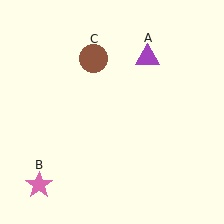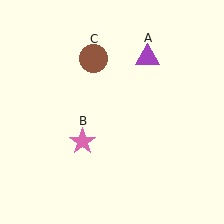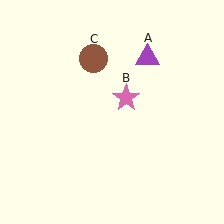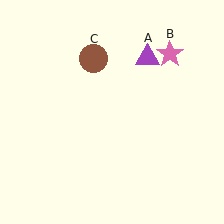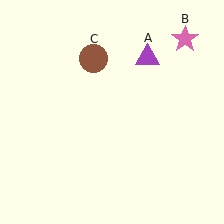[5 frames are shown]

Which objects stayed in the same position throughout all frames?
Purple triangle (object A) and brown circle (object C) remained stationary.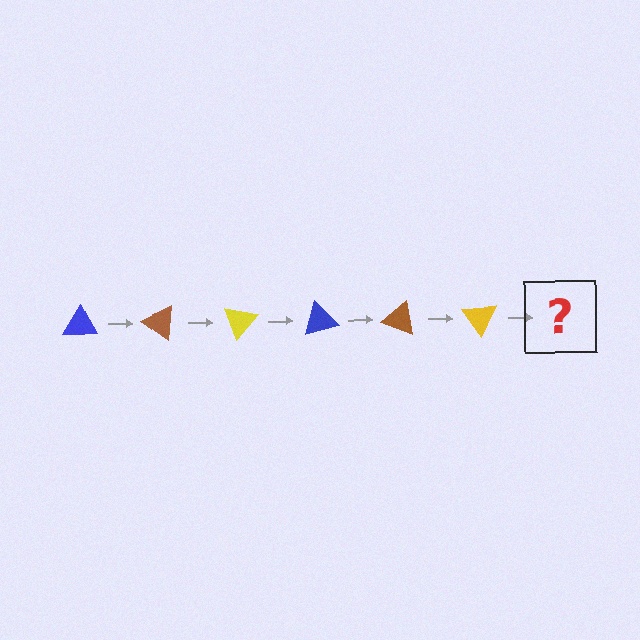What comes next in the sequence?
The next element should be a blue triangle, rotated 210 degrees from the start.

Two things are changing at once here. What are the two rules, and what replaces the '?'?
The two rules are that it rotates 35 degrees each step and the color cycles through blue, brown, and yellow. The '?' should be a blue triangle, rotated 210 degrees from the start.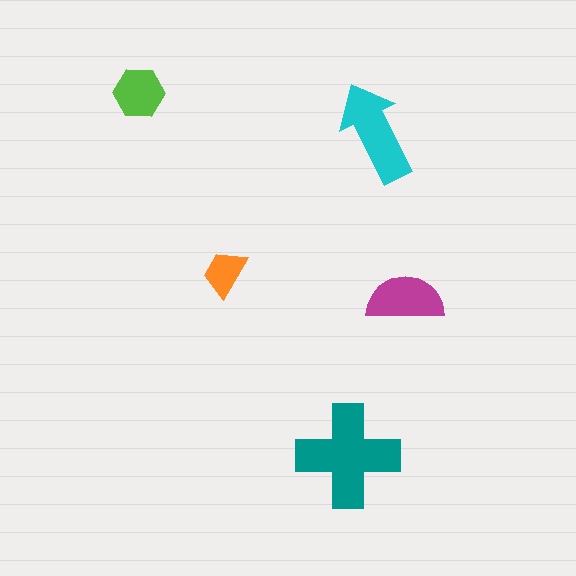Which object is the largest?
The teal cross.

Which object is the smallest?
The orange trapezoid.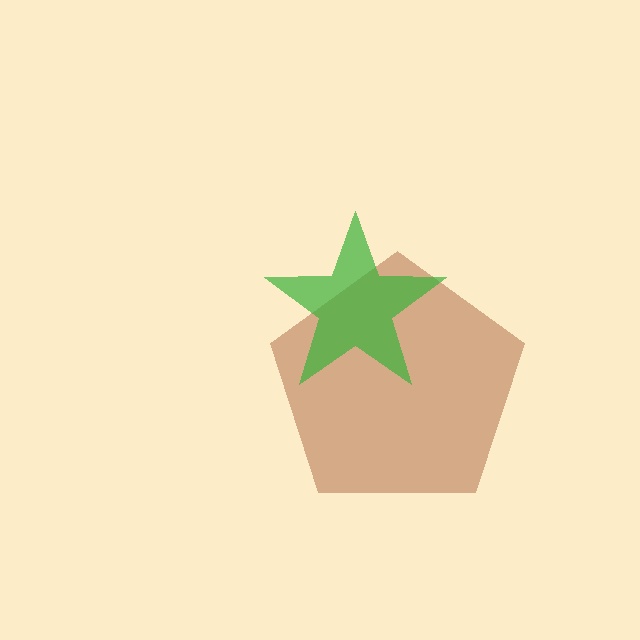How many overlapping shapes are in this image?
There are 2 overlapping shapes in the image.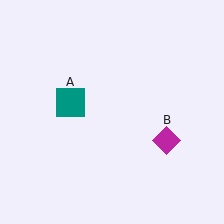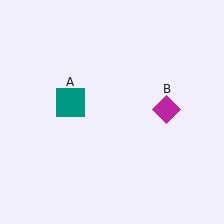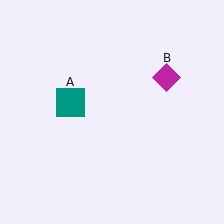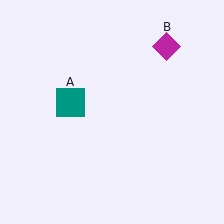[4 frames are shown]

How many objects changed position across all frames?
1 object changed position: magenta diamond (object B).